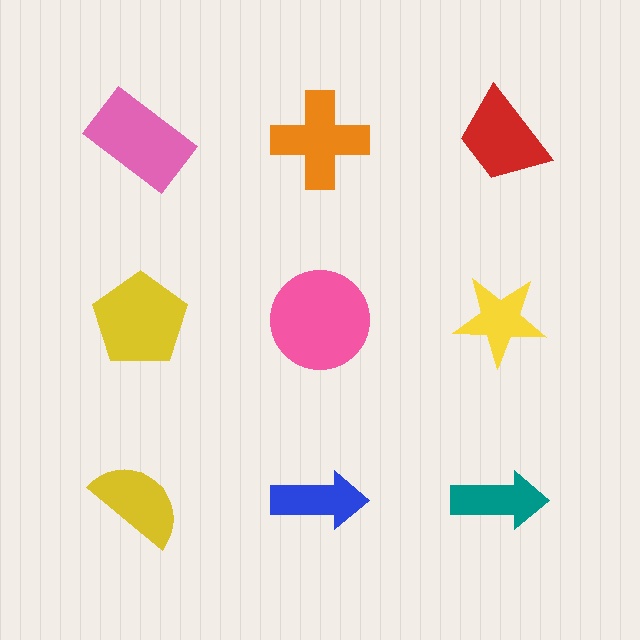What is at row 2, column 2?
A pink circle.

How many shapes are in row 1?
3 shapes.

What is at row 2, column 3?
A yellow star.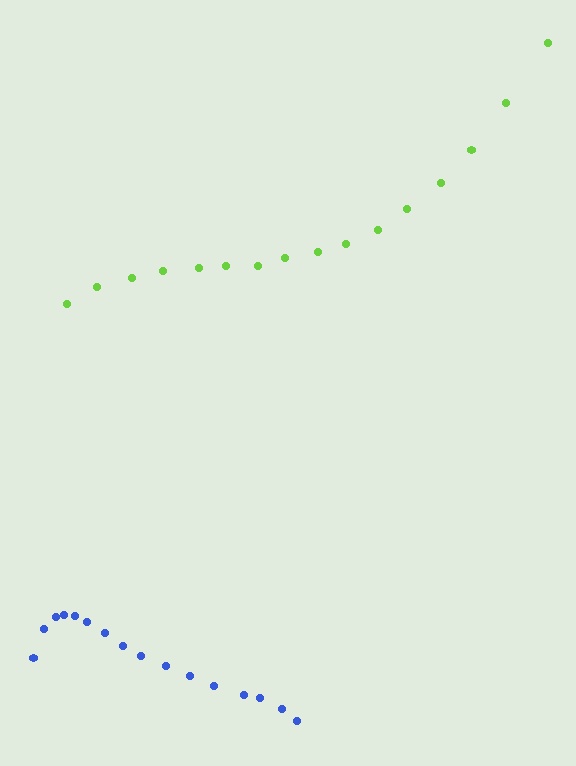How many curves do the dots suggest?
There are 2 distinct paths.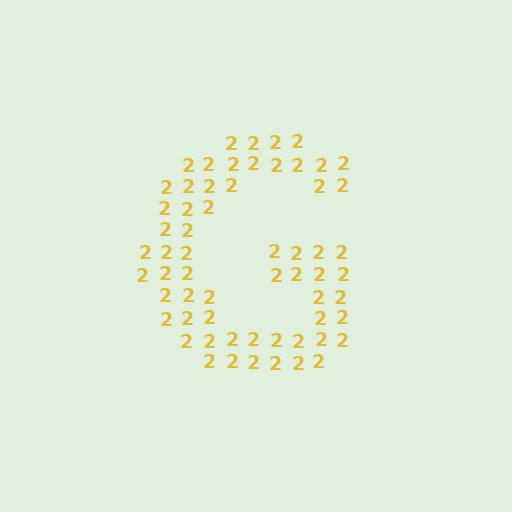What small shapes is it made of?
It is made of small digit 2's.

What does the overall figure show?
The overall figure shows the letter G.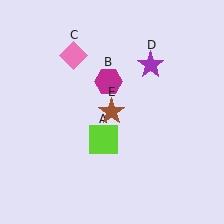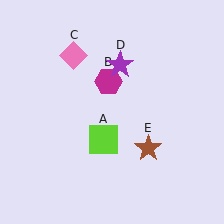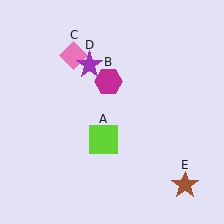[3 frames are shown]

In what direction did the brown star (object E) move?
The brown star (object E) moved down and to the right.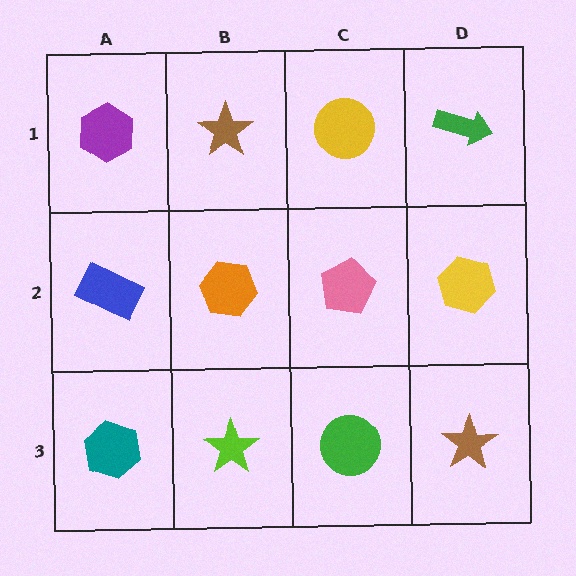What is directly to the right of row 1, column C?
A green arrow.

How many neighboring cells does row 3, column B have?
3.